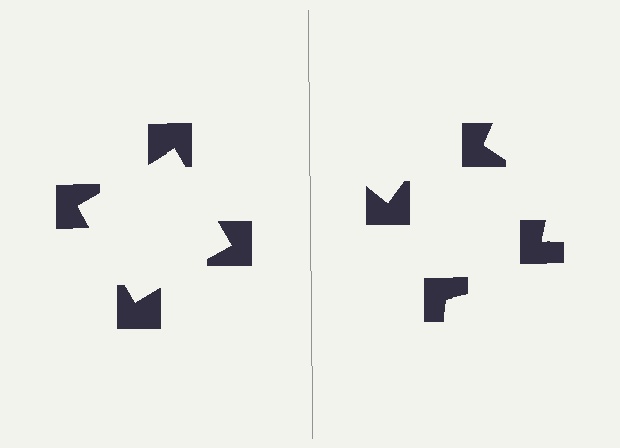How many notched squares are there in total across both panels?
8 — 4 on each side.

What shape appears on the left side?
An illusory square.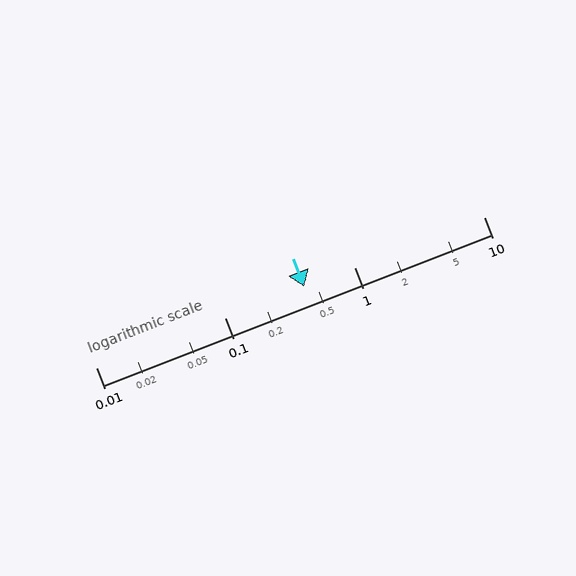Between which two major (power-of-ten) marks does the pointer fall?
The pointer is between 0.1 and 1.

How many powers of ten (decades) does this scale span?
The scale spans 3 decades, from 0.01 to 10.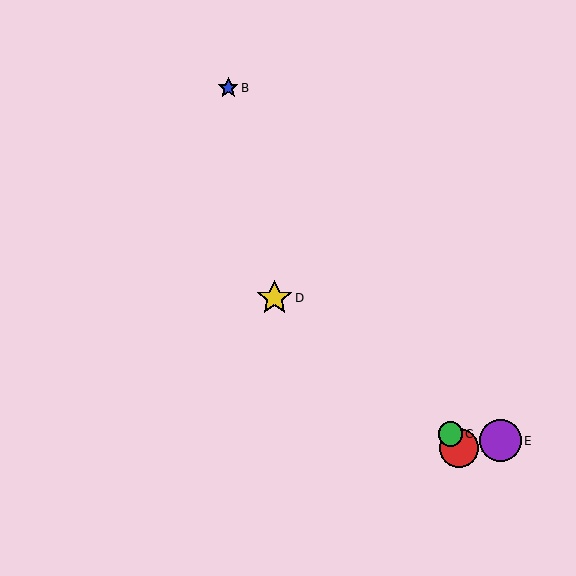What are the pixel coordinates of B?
Object B is at (228, 88).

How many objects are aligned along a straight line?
3 objects (A, B, C) are aligned along a straight line.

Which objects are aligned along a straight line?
Objects A, B, C are aligned along a straight line.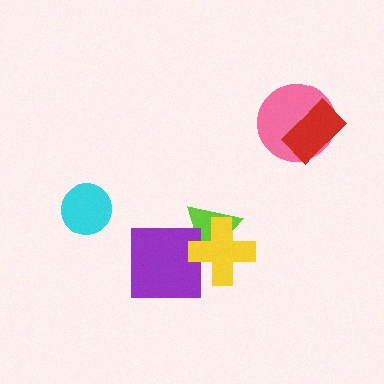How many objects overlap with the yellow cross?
2 objects overlap with the yellow cross.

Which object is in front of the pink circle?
The red rectangle is in front of the pink circle.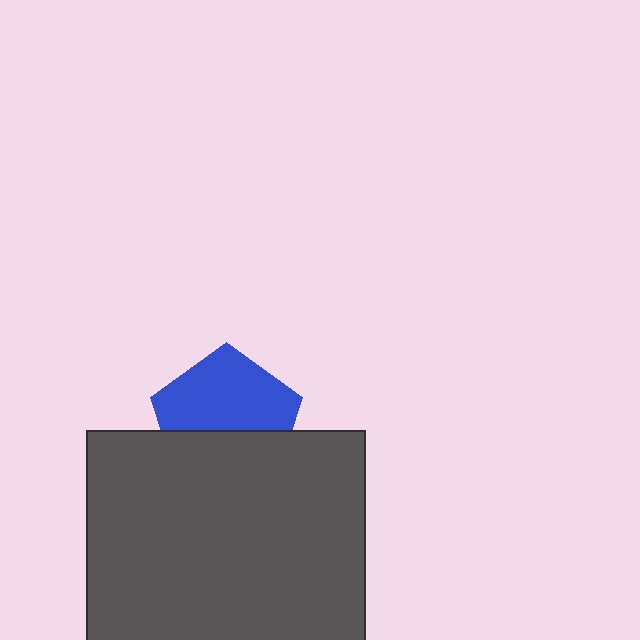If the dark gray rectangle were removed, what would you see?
You would see the complete blue pentagon.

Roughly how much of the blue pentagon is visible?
About half of it is visible (roughly 57%).